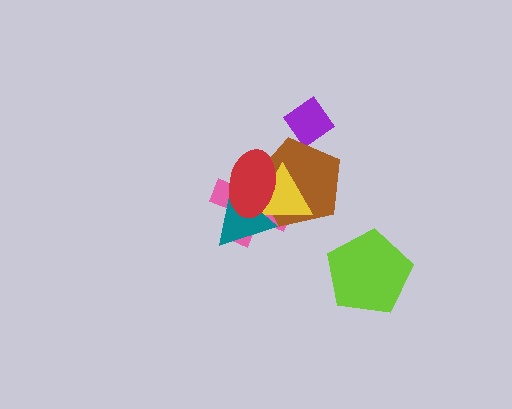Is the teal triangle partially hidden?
Yes, it is partially covered by another shape.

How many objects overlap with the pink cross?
4 objects overlap with the pink cross.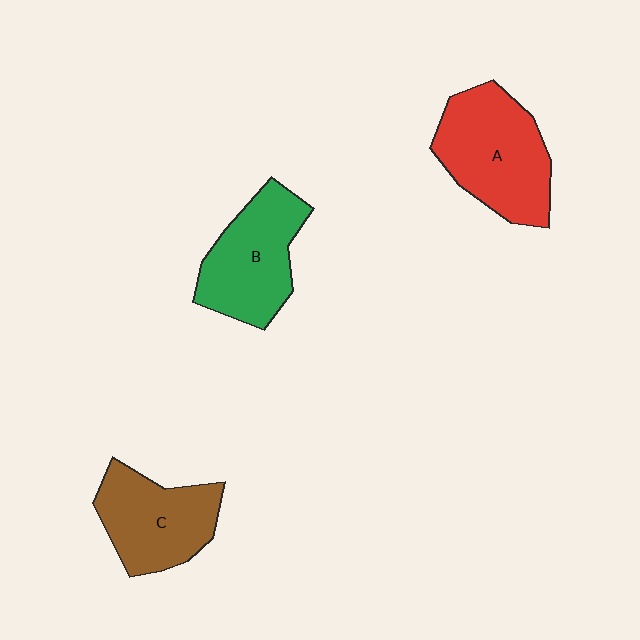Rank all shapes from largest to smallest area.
From largest to smallest: A (red), B (green), C (brown).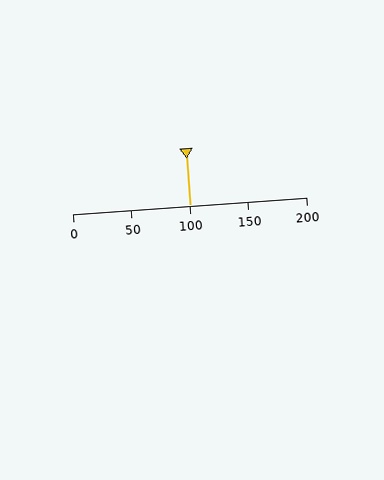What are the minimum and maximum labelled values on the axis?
The axis runs from 0 to 200.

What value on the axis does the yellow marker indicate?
The marker indicates approximately 100.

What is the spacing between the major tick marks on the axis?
The major ticks are spaced 50 apart.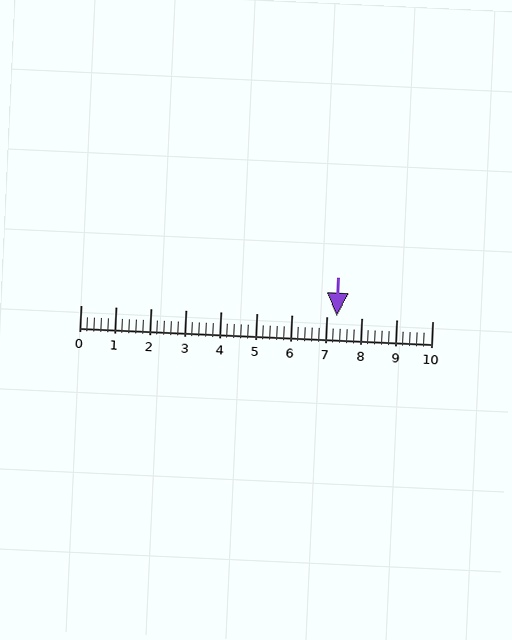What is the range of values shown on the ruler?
The ruler shows values from 0 to 10.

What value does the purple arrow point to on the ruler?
The purple arrow points to approximately 7.3.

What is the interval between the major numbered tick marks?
The major tick marks are spaced 1 units apart.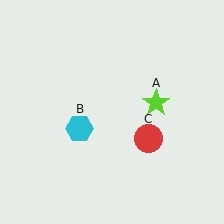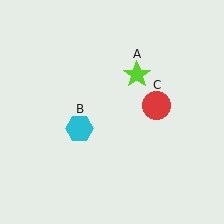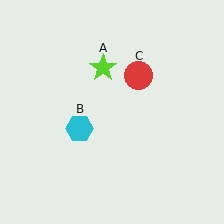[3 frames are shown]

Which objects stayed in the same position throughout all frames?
Cyan hexagon (object B) remained stationary.